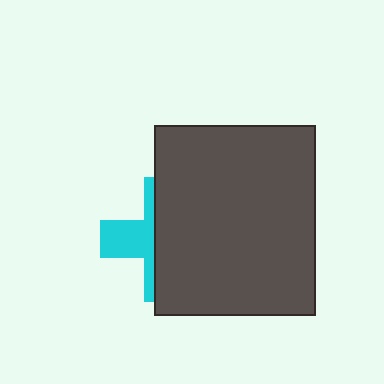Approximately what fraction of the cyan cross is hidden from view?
Roughly 64% of the cyan cross is hidden behind the dark gray rectangle.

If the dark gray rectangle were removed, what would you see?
You would see the complete cyan cross.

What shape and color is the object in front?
The object in front is a dark gray rectangle.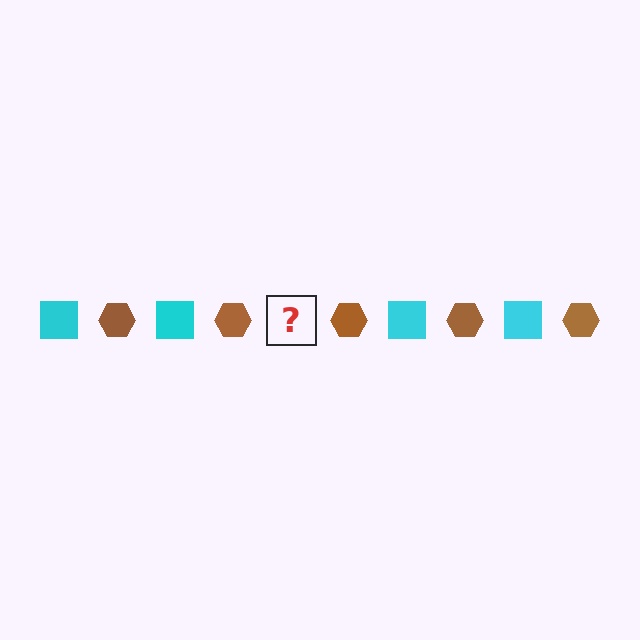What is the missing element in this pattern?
The missing element is a cyan square.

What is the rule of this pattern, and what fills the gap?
The rule is that the pattern alternates between cyan square and brown hexagon. The gap should be filled with a cyan square.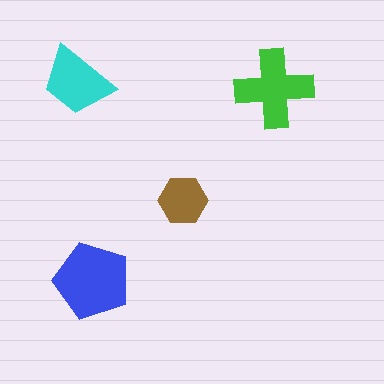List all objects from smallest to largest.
The brown hexagon, the cyan trapezoid, the green cross, the blue pentagon.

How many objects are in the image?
There are 4 objects in the image.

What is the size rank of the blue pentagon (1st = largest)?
1st.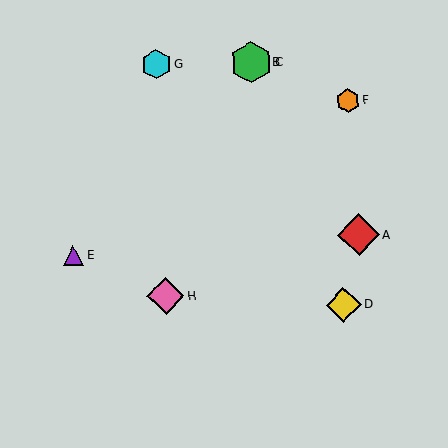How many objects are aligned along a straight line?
3 objects (B, C, H) are aligned along a straight line.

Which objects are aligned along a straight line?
Objects B, C, H are aligned along a straight line.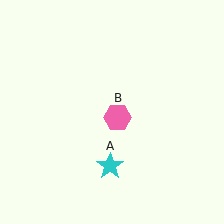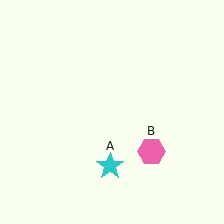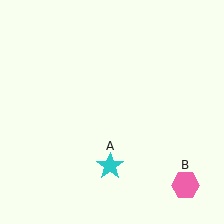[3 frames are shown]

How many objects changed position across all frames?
1 object changed position: pink hexagon (object B).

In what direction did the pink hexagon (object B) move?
The pink hexagon (object B) moved down and to the right.